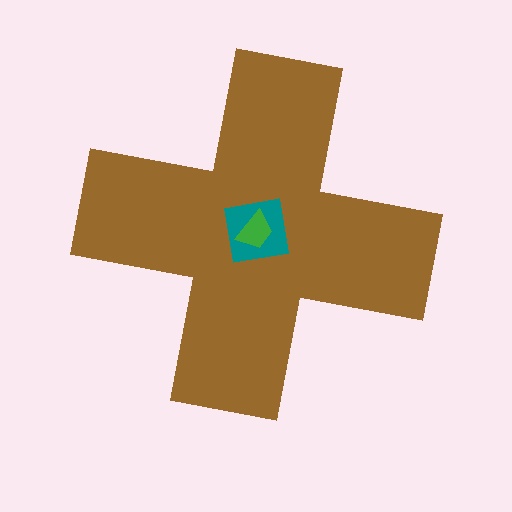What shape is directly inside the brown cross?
The teal square.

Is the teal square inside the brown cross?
Yes.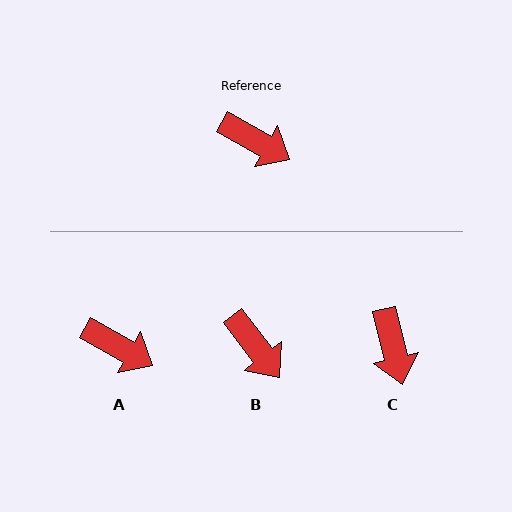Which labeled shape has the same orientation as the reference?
A.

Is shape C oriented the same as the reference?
No, it is off by about 47 degrees.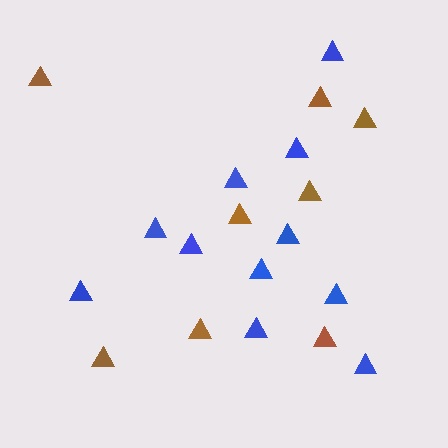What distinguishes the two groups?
There are 2 groups: one group of blue triangles (11) and one group of brown triangles (8).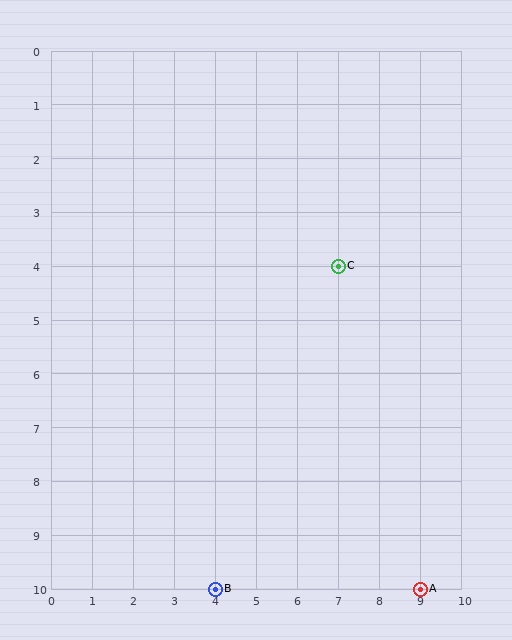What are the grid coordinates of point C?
Point C is at grid coordinates (7, 4).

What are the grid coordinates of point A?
Point A is at grid coordinates (9, 10).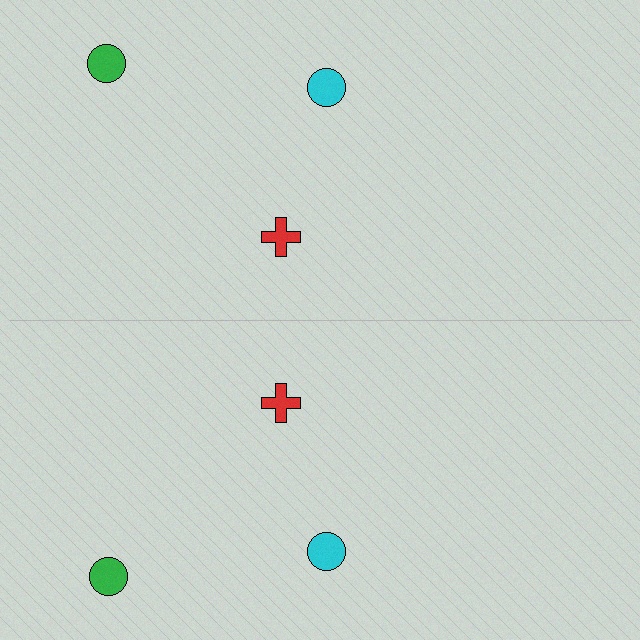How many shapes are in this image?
There are 6 shapes in this image.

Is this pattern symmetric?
Yes, this pattern has bilateral (reflection) symmetry.